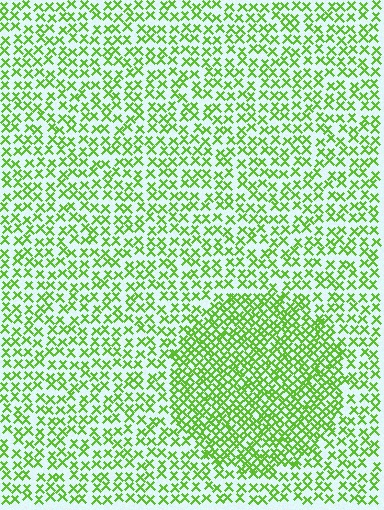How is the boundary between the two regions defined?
The boundary is defined by a change in element density (approximately 1.9x ratio). All elements are the same color, size, and shape.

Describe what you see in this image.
The image contains small lime elements arranged at two different densities. A circle-shaped region is visible where the elements are more densely packed than the surrounding area.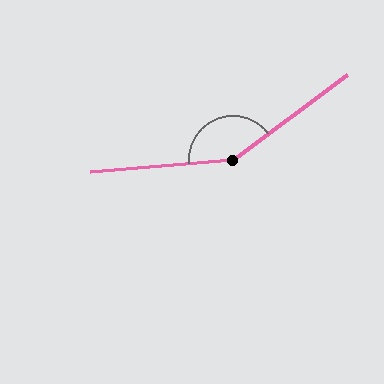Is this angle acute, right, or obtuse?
It is obtuse.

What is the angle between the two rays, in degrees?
Approximately 148 degrees.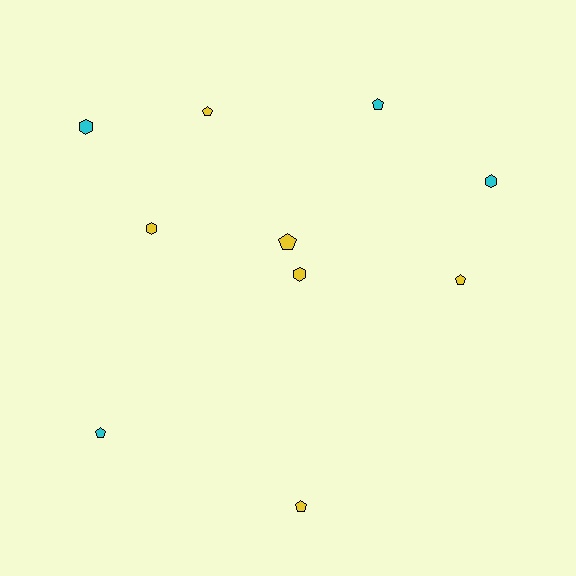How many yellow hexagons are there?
There are 2 yellow hexagons.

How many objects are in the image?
There are 10 objects.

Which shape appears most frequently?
Pentagon, with 6 objects.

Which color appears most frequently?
Yellow, with 6 objects.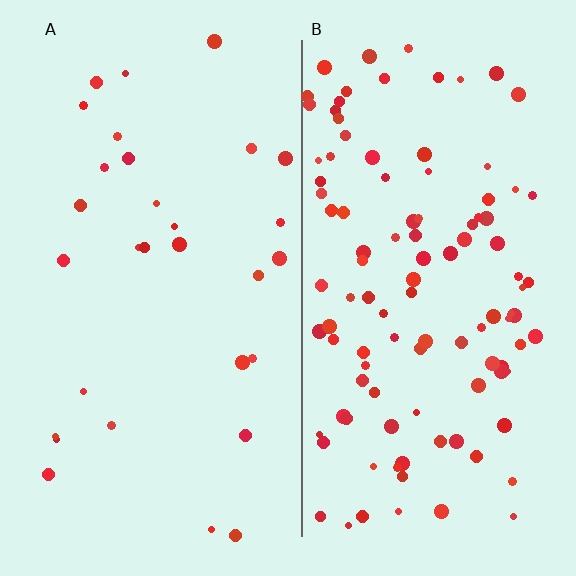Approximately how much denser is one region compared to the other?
Approximately 3.7× — region B over region A.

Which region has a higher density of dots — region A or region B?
B (the right).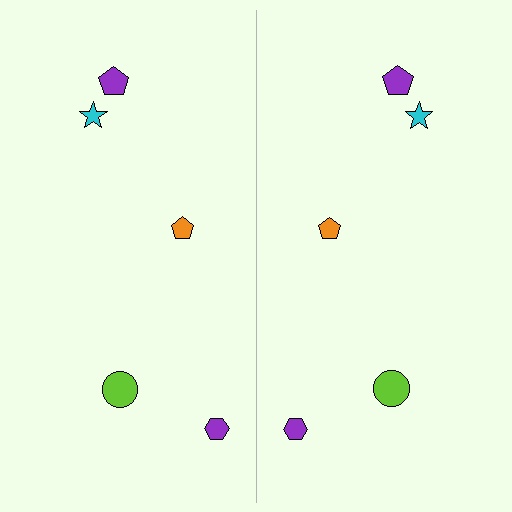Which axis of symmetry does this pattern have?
The pattern has a vertical axis of symmetry running through the center of the image.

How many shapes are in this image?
There are 10 shapes in this image.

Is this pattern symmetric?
Yes, this pattern has bilateral (reflection) symmetry.